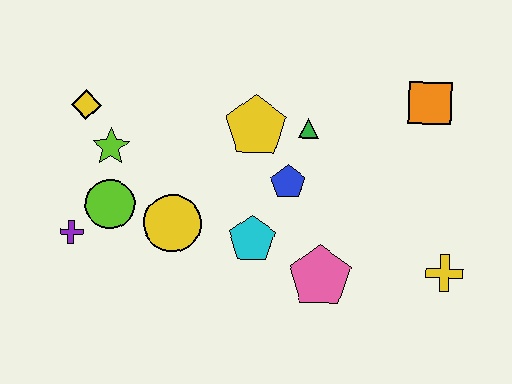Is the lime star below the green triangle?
Yes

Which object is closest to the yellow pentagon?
The green triangle is closest to the yellow pentagon.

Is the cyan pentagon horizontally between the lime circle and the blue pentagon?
Yes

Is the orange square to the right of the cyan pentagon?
Yes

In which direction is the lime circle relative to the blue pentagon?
The lime circle is to the left of the blue pentagon.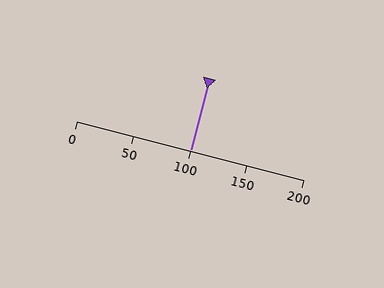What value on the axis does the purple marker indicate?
The marker indicates approximately 100.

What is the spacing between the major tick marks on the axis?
The major ticks are spaced 50 apart.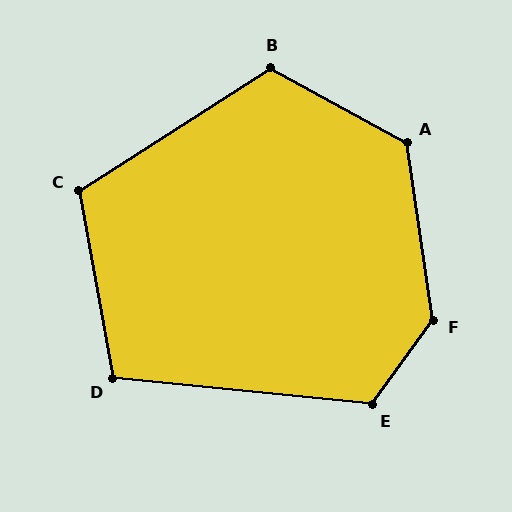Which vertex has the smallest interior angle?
D, at approximately 106 degrees.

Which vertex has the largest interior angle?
F, at approximately 136 degrees.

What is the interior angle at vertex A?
Approximately 127 degrees (obtuse).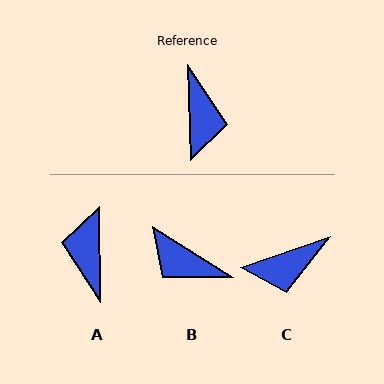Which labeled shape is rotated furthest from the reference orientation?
A, about 179 degrees away.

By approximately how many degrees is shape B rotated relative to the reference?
Approximately 124 degrees clockwise.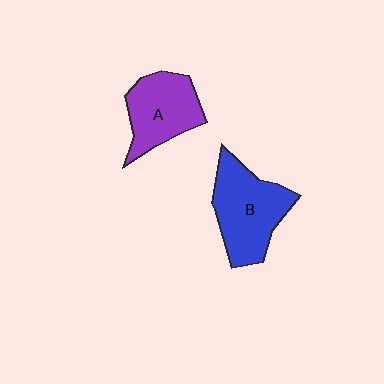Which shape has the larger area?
Shape B (blue).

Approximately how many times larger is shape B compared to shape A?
Approximately 1.2 times.